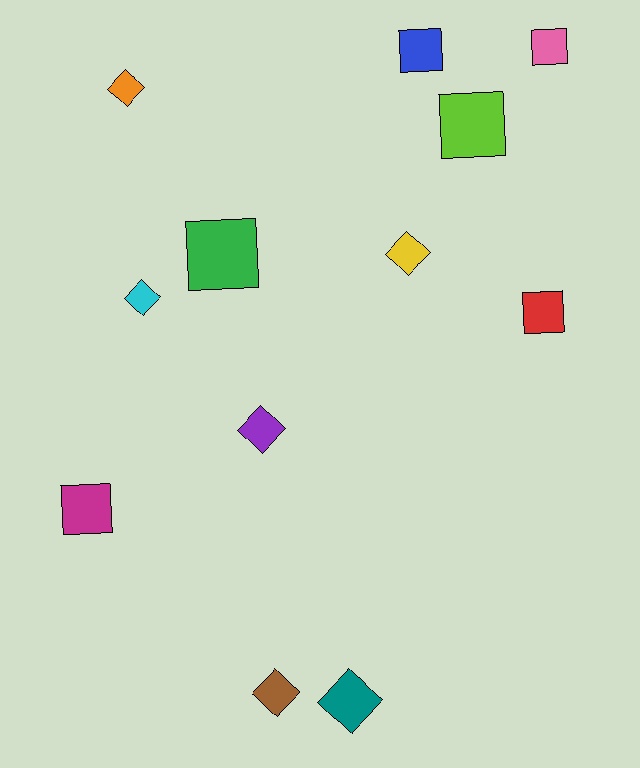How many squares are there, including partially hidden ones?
There are 6 squares.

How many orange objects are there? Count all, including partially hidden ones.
There is 1 orange object.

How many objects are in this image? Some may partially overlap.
There are 12 objects.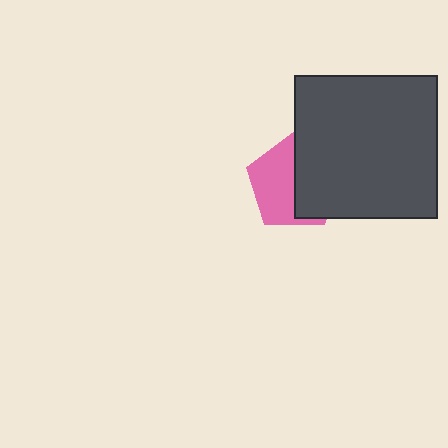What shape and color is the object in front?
The object in front is a dark gray square.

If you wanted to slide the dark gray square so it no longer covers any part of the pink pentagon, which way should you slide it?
Slide it right — that is the most direct way to separate the two shapes.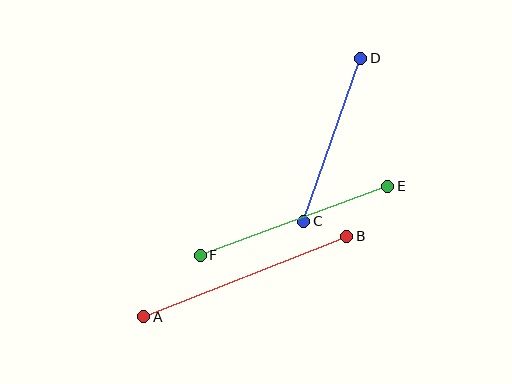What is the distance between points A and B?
The distance is approximately 218 pixels.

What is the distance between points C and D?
The distance is approximately 172 pixels.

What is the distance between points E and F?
The distance is approximately 200 pixels.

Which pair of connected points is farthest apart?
Points A and B are farthest apart.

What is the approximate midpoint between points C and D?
The midpoint is at approximately (332, 140) pixels.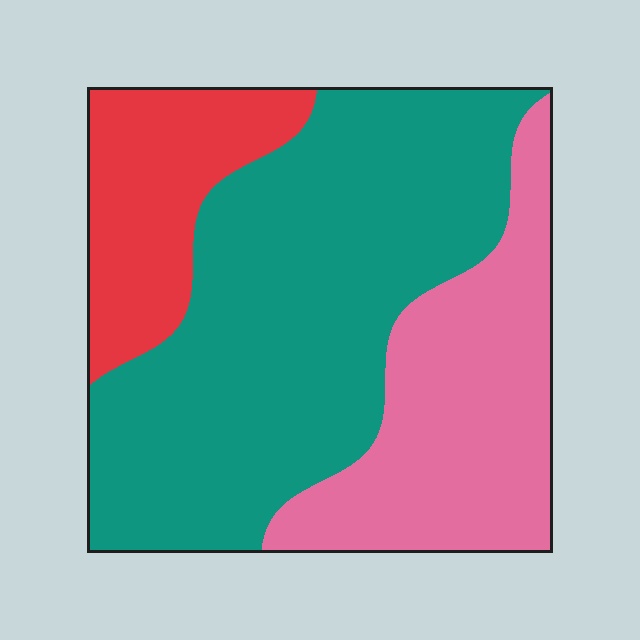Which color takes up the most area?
Teal, at roughly 55%.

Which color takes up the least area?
Red, at roughly 15%.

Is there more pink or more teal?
Teal.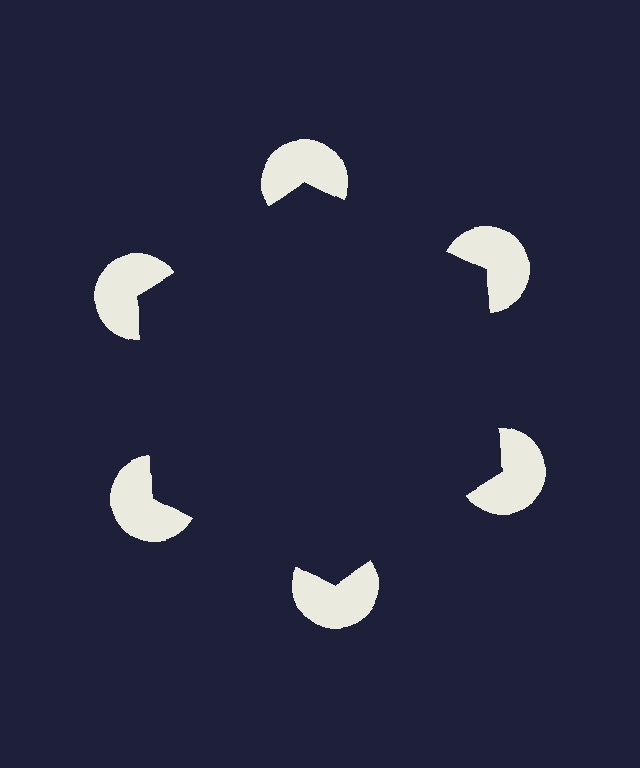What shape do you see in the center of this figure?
An illusory hexagon — its edges are inferred from the aligned wedge cuts in the pac-man discs, not physically drawn.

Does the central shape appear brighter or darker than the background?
It typically appears slightly darker than the background, even though no actual brightness change is drawn.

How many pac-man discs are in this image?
There are 6 — one at each vertex of the illusory hexagon.